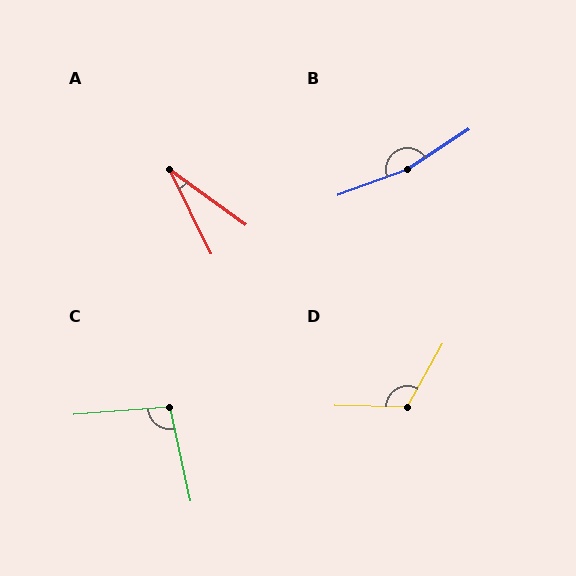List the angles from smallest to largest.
A (28°), C (98°), D (119°), B (167°).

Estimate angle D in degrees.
Approximately 119 degrees.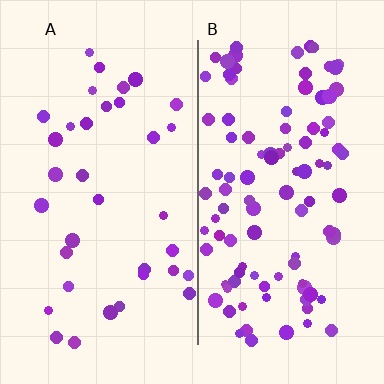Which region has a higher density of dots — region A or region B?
B (the right).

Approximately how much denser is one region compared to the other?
Approximately 2.8× — region B over region A.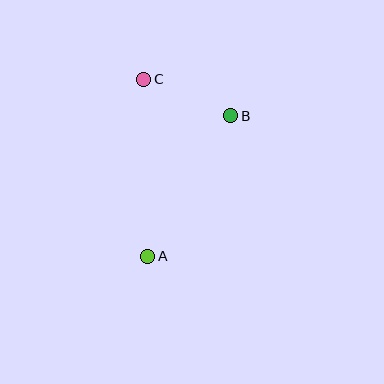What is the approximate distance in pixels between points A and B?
The distance between A and B is approximately 163 pixels.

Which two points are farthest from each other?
Points A and C are farthest from each other.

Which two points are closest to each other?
Points B and C are closest to each other.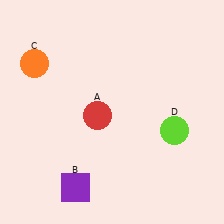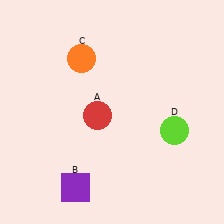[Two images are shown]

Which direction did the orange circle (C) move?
The orange circle (C) moved right.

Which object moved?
The orange circle (C) moved right.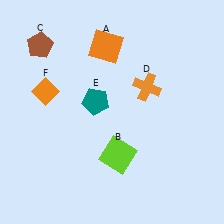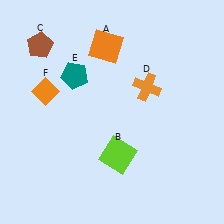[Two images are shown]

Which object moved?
The teal pentagon (E) moved up.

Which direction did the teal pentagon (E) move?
The teal pentagon (E) moved up.